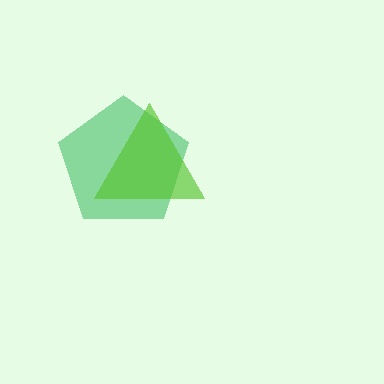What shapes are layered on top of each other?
The layered shapes are: a green pentagon, a lime triangle.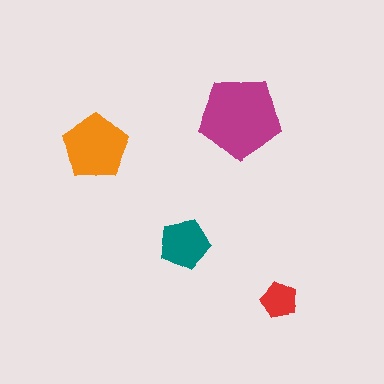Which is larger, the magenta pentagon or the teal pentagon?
The magenta one.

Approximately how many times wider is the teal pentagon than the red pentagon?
About 1.5 times wider.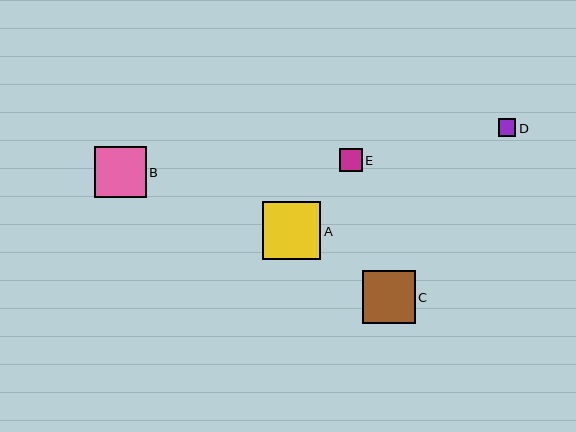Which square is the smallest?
Square D is the smallest with a size of approximately 18 pixels.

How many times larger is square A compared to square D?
Square A is approximately 3.3 times the size of square D.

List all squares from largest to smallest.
From largest to smallest: A, C, B, E, D.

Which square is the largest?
Square A is the largest with a size of approximately 58 pixels.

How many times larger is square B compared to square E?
Square B is approximately 2.3 times the size of square E.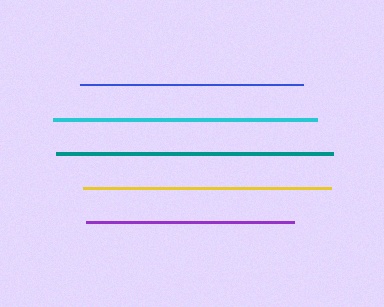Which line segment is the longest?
The teal line is the longest at approximately 276 pixels.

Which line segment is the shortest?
The purple line is the shortest at approximately 207 pixels.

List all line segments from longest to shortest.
From longest to shortest: teal, cyan, yellow, blue, purple.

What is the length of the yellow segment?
The yellow segment is approximately 248 pixels long.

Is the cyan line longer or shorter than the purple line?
The cyan line is longer than the purple line.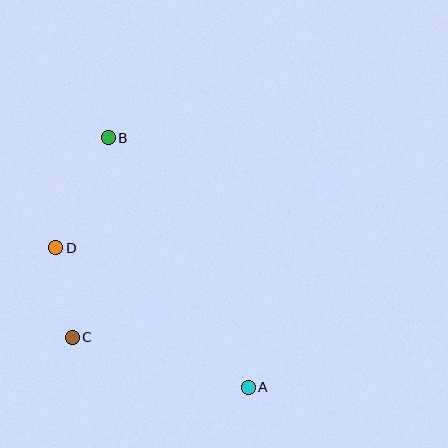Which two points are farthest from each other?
Points A and B are farthest from each other.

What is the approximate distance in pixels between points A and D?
The distance between A and D is approximately 237 pixels.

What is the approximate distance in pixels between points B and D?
The distance between B and D is approximately 122 pixels.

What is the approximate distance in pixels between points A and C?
The distance between A and C is approximately 183 pixels.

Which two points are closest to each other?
Points C and D are closest to each other.